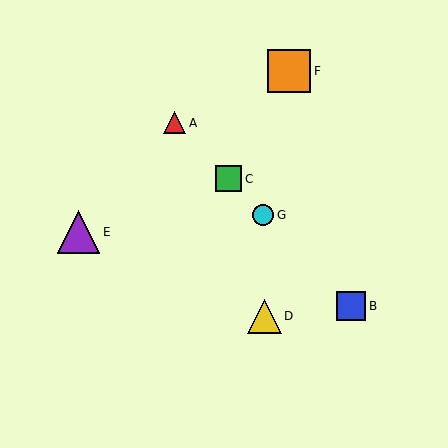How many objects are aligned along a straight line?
4 objects (A, B, C, G) are aligned along a straight line.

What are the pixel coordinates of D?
Object D is at (264, 316).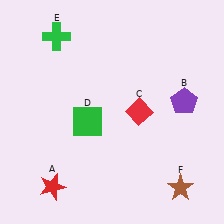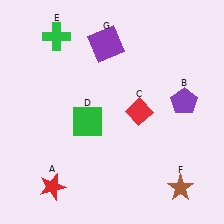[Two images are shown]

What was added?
A purple square (G) was added in Image 2.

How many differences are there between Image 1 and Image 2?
There is 1 difference between the two images.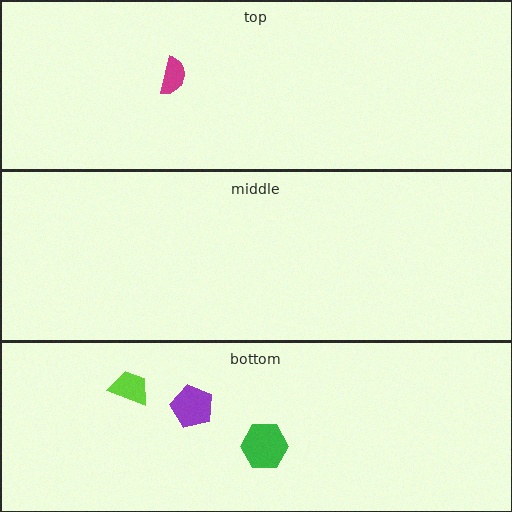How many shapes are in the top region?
1.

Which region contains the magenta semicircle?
The top region.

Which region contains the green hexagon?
The bottom region.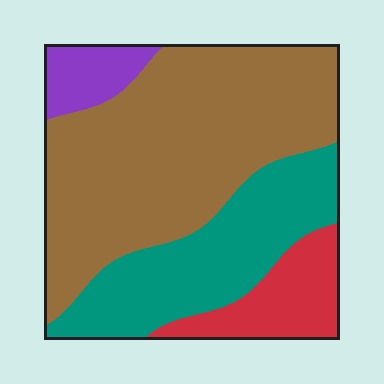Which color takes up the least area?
Purple, at roughly 5%.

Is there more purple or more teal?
Teal.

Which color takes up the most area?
Brown, at roughly 55%.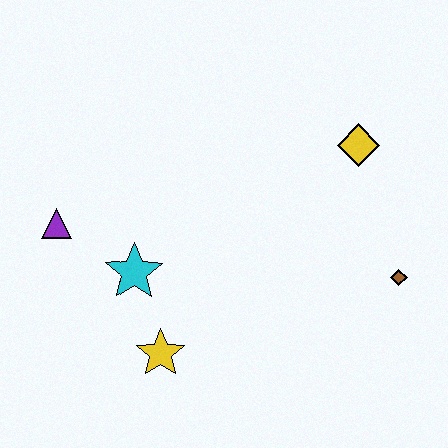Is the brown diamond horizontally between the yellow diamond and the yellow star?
No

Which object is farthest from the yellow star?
The yellow diamond is farthest from the yellow star.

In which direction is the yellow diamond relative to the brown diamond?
The yellow diamond is above the brown diamond.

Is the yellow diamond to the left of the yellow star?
No